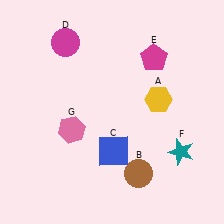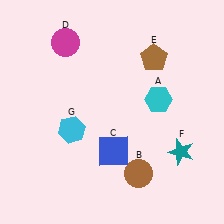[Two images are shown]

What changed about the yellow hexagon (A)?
In Image 1, A is yellow. In Image 2, it changed to cyan.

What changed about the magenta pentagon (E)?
In Image 1, E is magenta. In Image 2, it changed to brown.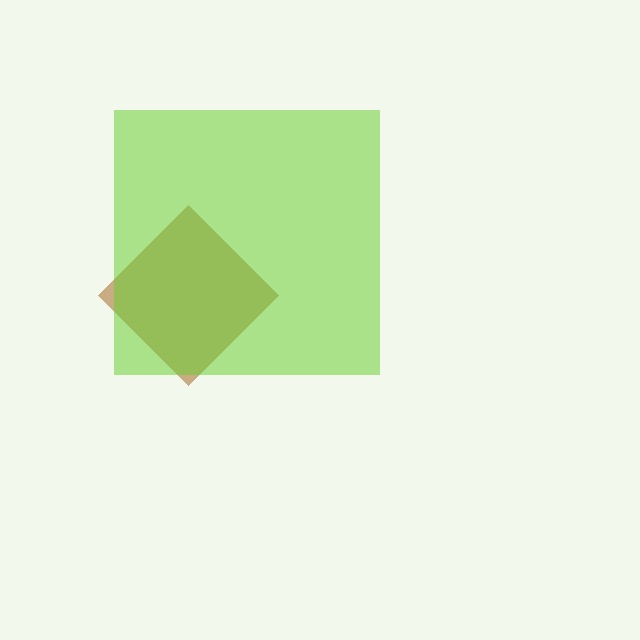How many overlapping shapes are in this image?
There are 2 overlapping shapes in the image.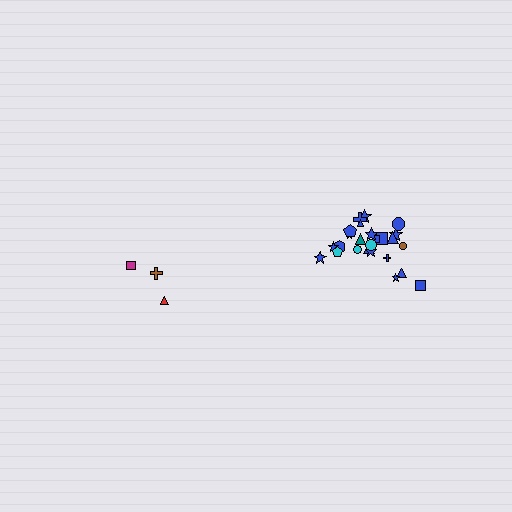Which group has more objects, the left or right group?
The right group.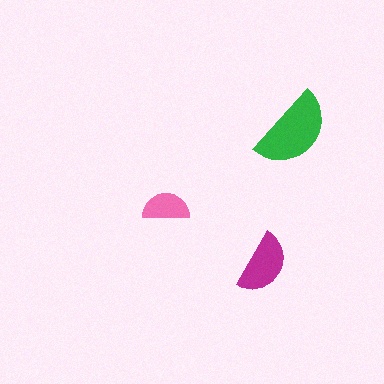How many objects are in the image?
There are 3 objects in the image.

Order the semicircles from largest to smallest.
the green one, the magenta one, the pink one.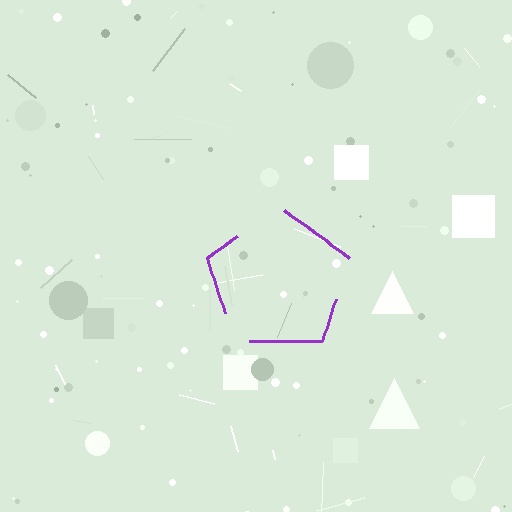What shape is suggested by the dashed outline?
The dashed outline suggests a pentagon.